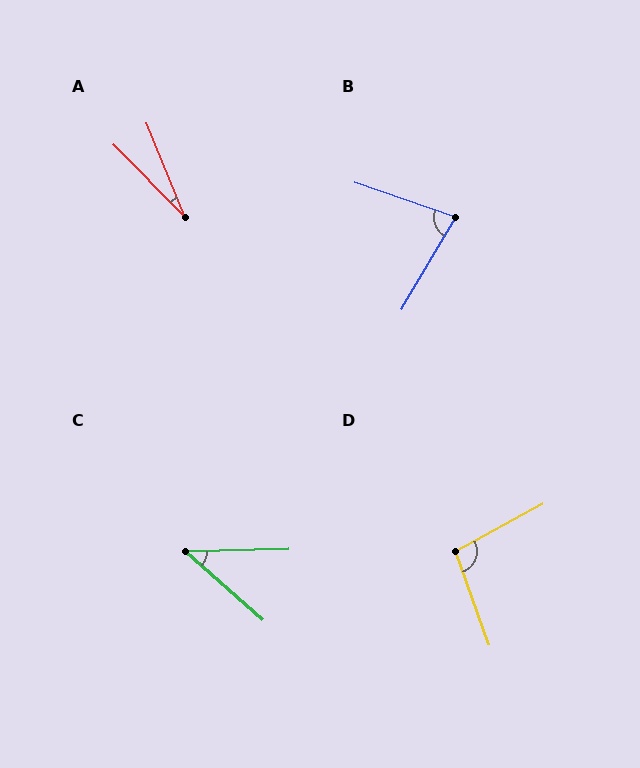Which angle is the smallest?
A, at approximately 23 degrees.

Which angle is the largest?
D, at approximately 98 degrees.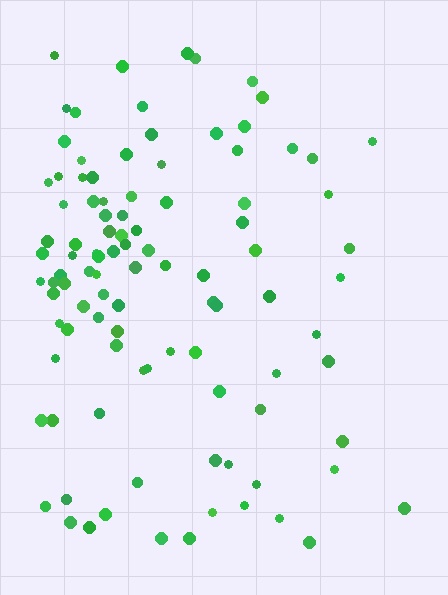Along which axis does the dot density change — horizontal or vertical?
Horizontal.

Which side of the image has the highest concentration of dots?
The left.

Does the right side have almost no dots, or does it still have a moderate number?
Still a moderate number, just noticeably fewer than the left.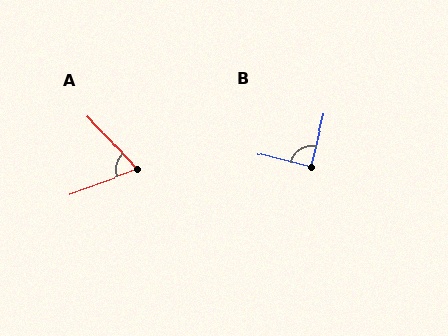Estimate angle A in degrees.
Approximately 68 degrees.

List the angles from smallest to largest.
A (68°), B (91°).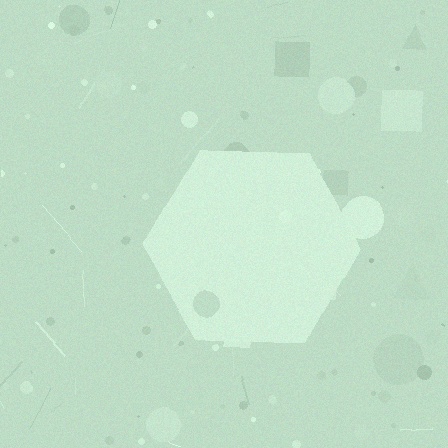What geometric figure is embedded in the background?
A hexagon is embedded in the background.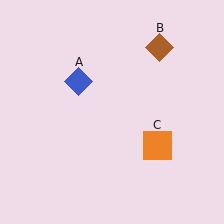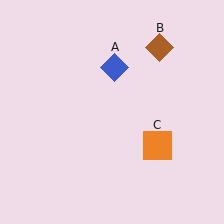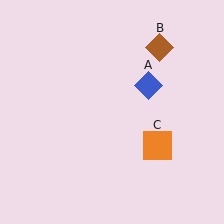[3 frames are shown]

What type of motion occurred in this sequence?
The blue diamond (object A) rotated clockwise around the center of the scene.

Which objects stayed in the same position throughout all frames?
Brown diamond (object B) and orange square (object C) remained stationary.